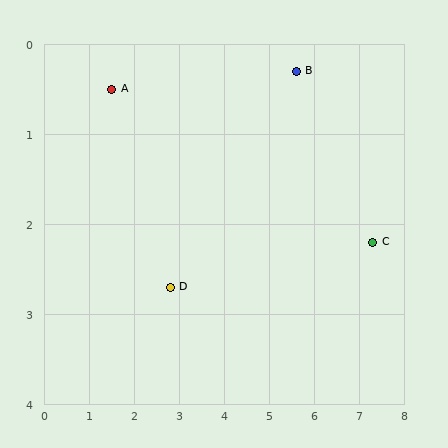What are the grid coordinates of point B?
Point B is at approximately (5.6, 0.3).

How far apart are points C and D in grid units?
Points C and D are about 4.5 grid units apart.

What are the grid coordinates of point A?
Point A is at approximately (1.5, 0.5).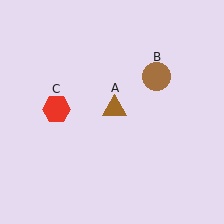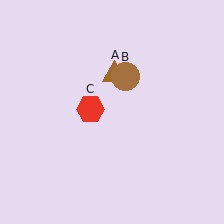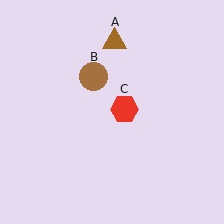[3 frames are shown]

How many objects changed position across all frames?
3 objects changed position: brown triangle (object A), brown circle (object B), red hexagon (object C).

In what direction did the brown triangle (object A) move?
The brown triangle (object A) moved up.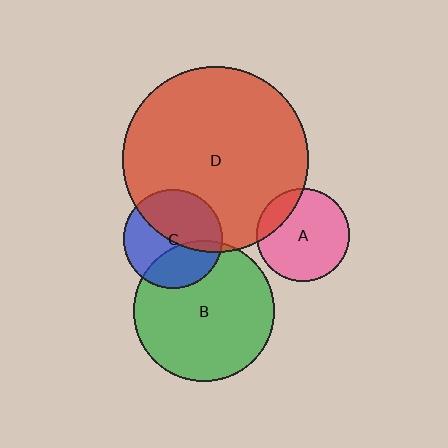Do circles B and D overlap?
Yes.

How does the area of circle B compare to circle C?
Approximately 2.0 times.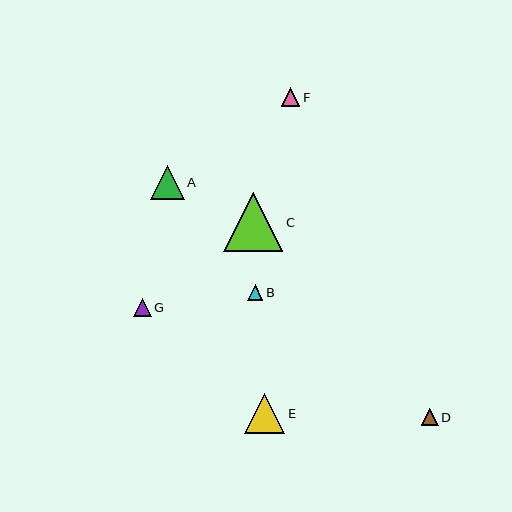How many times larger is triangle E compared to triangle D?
Triangle E is approximately 2.4 times the size of triangle D.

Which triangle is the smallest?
Triangle B is the smallest with a size of approximately 15 pixels.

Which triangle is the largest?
Triangle C is the largest with a size of approximately 59 pixels.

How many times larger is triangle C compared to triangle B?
Triangle C is approximately 3.8 times the size of triangle B.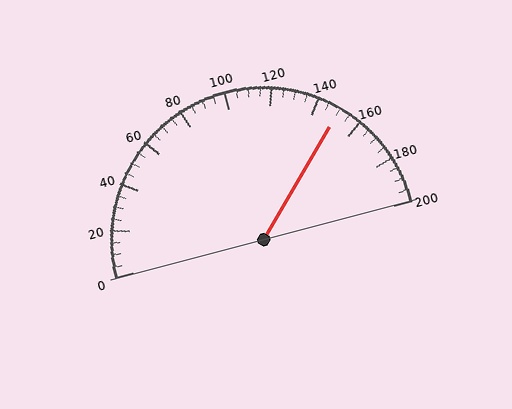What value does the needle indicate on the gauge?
The needle indicates approximately 150.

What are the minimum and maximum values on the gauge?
The gauge ranges from 0 to 200.